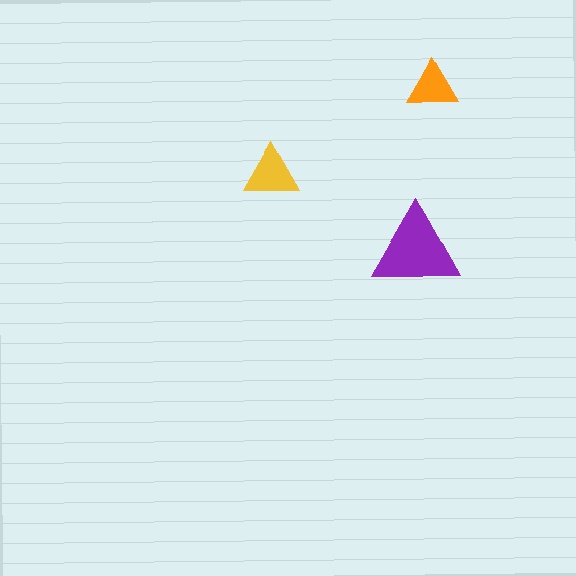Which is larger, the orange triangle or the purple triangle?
The purple one.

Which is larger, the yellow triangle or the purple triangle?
The purple one.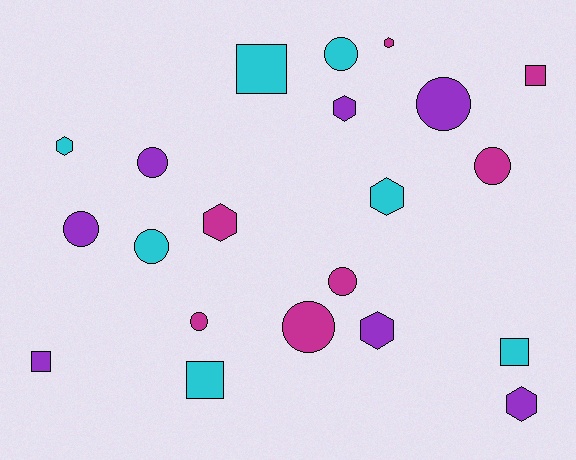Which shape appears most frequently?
Circle, with 9 objects.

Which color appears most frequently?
Magenta, with 7 objects.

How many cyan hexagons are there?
There are 2 cyan hexagons.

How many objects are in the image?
There are 21 objects.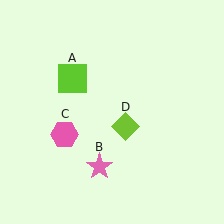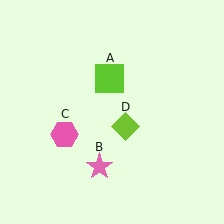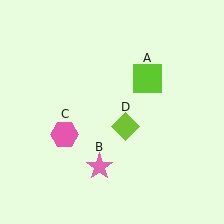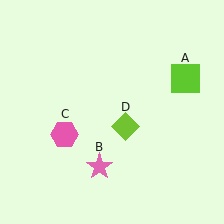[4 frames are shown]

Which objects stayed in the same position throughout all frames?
Pink star (object B) and pink hexagon (object C) and lime diamond (object D) remained stationary.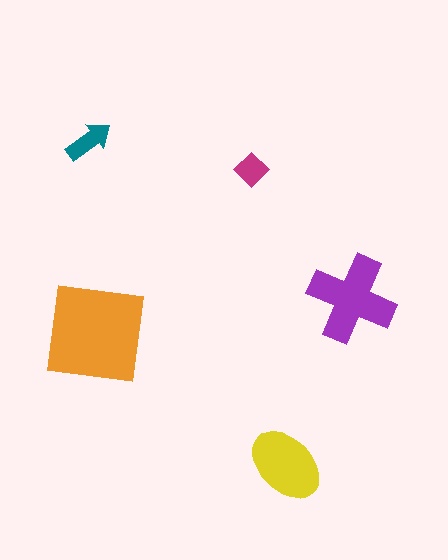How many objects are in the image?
There are 5 objects in the image.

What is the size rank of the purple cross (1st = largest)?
2nd.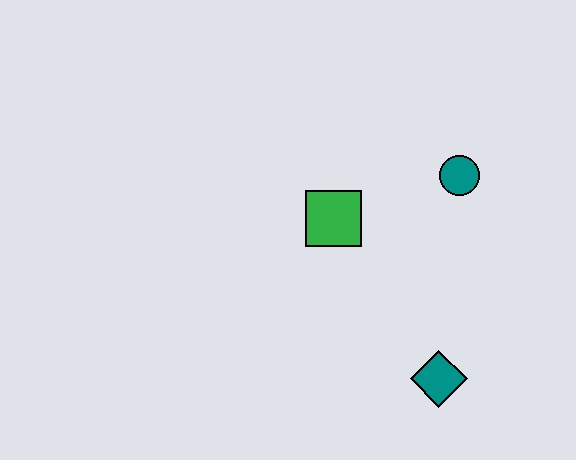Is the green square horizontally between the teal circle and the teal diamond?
No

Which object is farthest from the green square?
The teal diamond is farthest from the green square.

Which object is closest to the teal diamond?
The green square is closest to the teal diamond.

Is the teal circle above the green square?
Yes